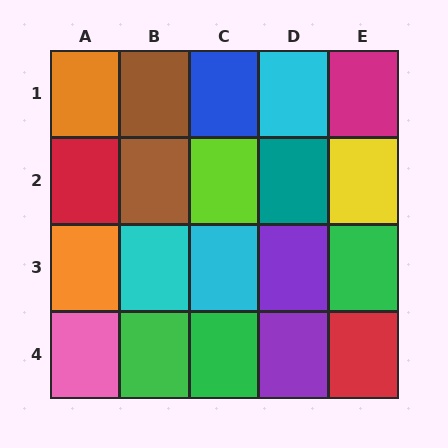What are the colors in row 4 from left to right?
Pink, green, green, purple, red.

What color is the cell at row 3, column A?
Orange.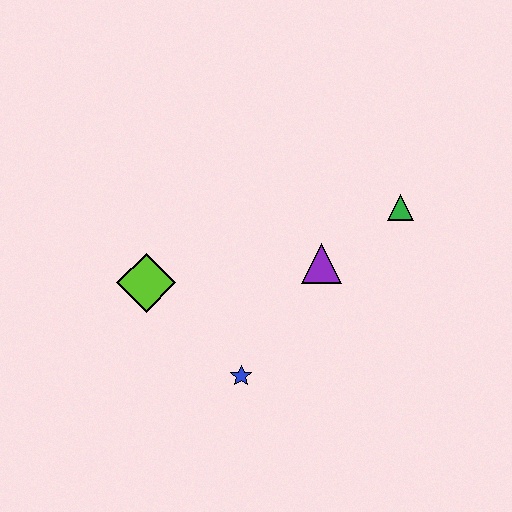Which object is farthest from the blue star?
The green triangle is farthest from the blue star.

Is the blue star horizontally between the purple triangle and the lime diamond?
Yes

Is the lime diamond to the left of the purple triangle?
Yes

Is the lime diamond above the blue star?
Yes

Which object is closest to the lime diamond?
The blue star is closest to the lime diamond.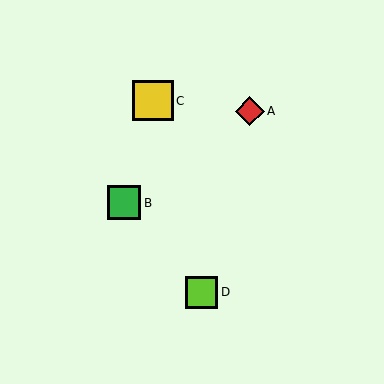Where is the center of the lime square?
The center of the lime square is at (202, 292).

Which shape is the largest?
The yellow square (labeled C) is the largest.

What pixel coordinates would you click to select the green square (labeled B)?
Click at (124, 203) to select the green square B.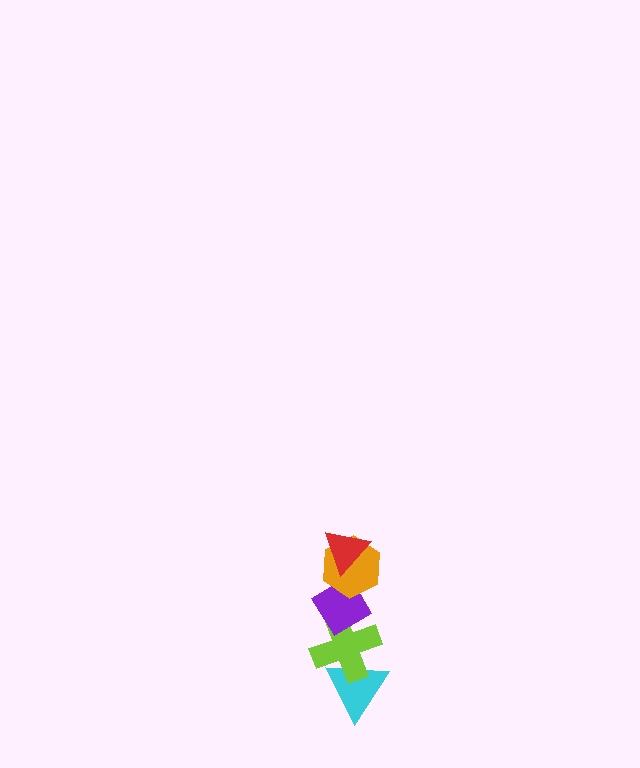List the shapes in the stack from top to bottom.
From top to bottom: the red triangle, the orange hexagon, the purple diamond, the lime cross, the cyan triangle.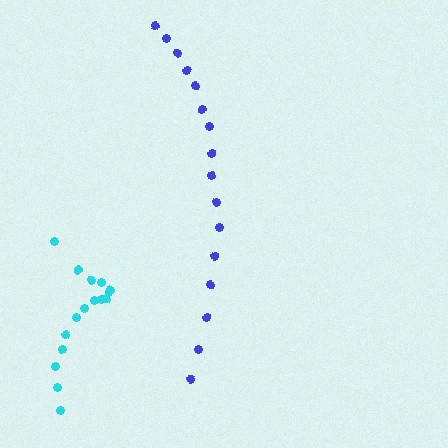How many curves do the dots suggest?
There are 2 distinct paths.